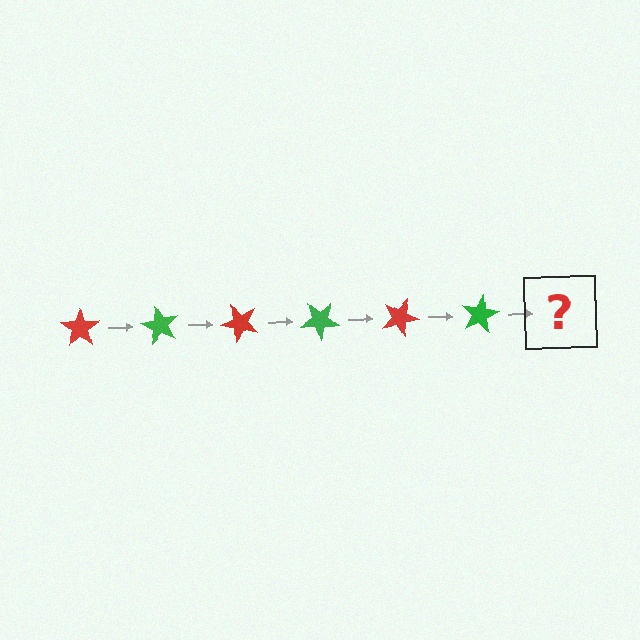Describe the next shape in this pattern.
It should be a red star, rotated 360 degrees from the start.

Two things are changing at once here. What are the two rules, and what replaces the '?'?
The two rules are that it rotates 60 degrees each step and the color cycles through red and green. The '?' should be a red star, rotated 360 degrees from the start.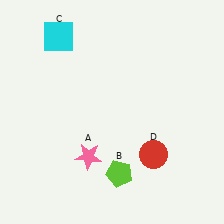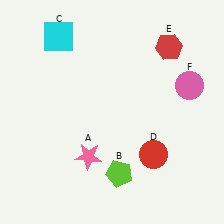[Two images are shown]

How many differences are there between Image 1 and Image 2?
There are 2 differences between the two images.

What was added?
A red hexagon (E), a pink circle (F) were added in Image 2.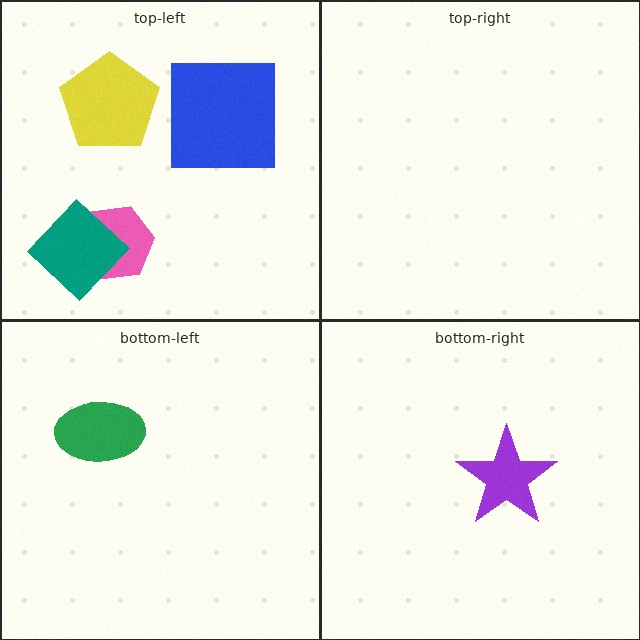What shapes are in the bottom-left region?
The green ellipse.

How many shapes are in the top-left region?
4.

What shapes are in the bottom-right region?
The purple star.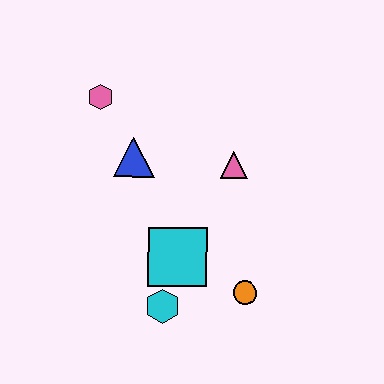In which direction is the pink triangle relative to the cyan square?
The pink triangle is above the cyan square.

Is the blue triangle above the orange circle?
Yes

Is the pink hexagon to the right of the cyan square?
No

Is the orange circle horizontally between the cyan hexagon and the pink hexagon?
No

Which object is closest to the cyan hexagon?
The cyan square is closest to the cyan hexagon.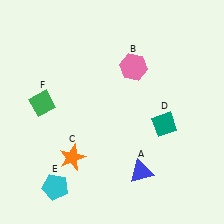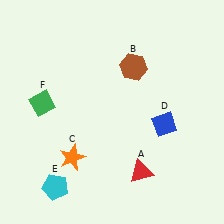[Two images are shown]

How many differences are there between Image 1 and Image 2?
There are 3 differences between the two images.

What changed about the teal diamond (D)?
In Image 1, D is teal. In Image 2, it changed to blue.